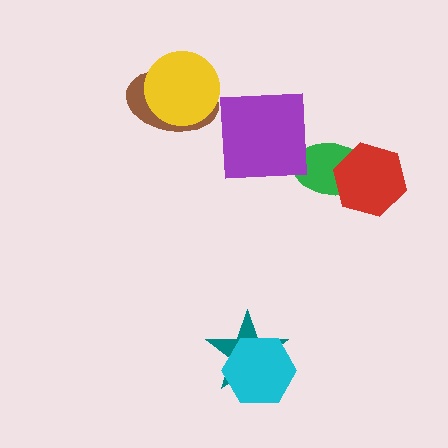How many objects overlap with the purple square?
0 objects overlap with the purple square.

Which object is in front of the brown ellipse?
The yellow circle is in front of the brown ellipse.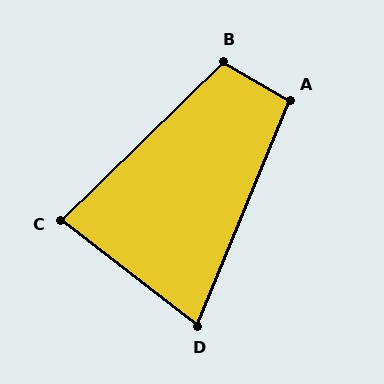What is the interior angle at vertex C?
Approximately 82 degrees (acute).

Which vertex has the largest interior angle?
B, at approximately 105 degrees.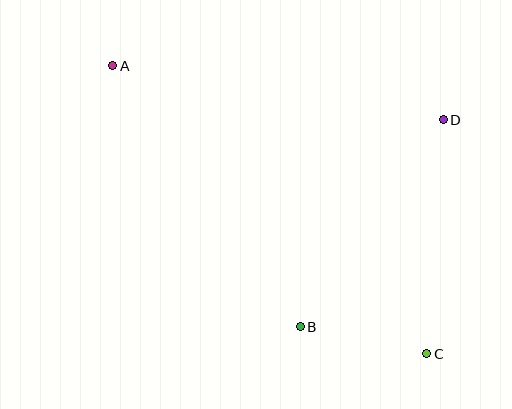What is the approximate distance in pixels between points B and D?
The distance between B and D is approximately 251 pixels.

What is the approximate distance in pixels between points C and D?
The distance between C and D is approximately 234 pixels.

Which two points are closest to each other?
Points B and C are closest to each other.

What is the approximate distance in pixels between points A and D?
The distance between A and D is approximately 335 pixels.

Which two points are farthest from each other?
Points A and C are farthest from each other.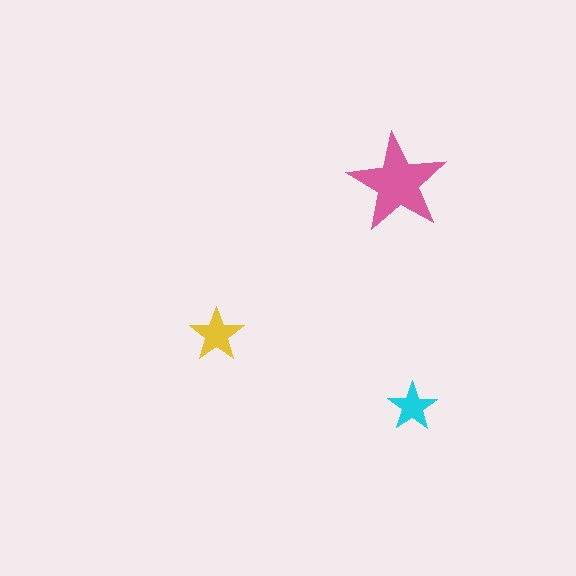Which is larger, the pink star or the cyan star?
The pink one.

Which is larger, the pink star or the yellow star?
The pink one.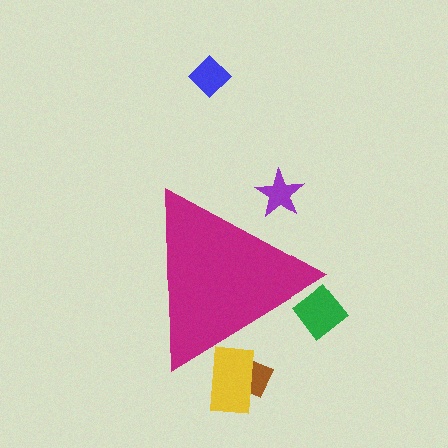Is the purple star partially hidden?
Yes, the purple star is partially hidden behind the magenta triangle.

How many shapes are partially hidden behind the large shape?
4 shapes are partially hidden.